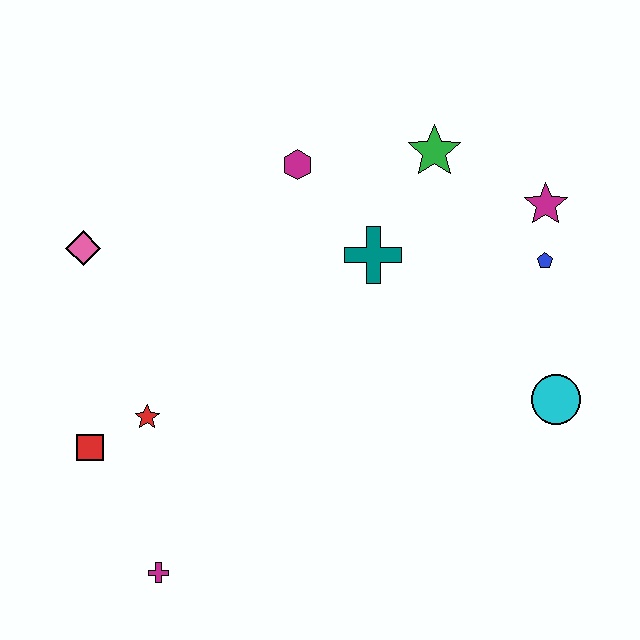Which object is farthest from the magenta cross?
The magenta star is farthest from the magenta cross.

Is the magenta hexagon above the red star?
Yes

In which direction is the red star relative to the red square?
The red star is to the right of the red square.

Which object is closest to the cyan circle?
The blue pentagon is closest to the cyan circle.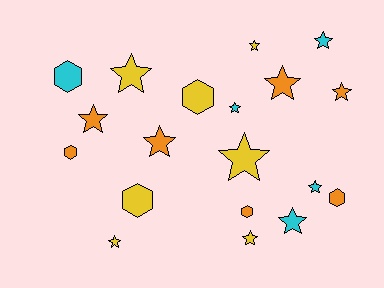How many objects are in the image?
There are 19 objects.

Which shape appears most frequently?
Star, with 13 objects.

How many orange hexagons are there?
There are 3 orange hexagons.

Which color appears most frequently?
Yellow, with 7 objects.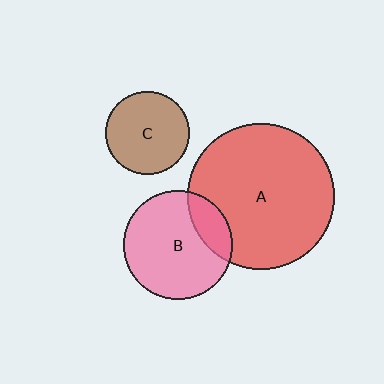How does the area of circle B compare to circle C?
Approximately 1.7 times.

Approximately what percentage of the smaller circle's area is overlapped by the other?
Approximately 20%.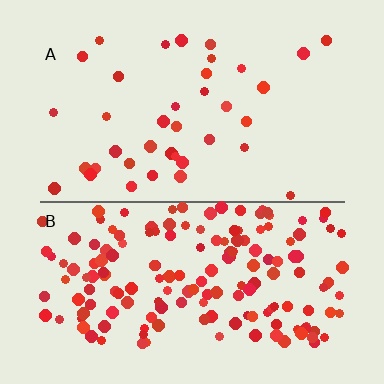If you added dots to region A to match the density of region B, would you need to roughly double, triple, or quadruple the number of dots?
Approximately quadruple.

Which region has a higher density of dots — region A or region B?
B (the bottom).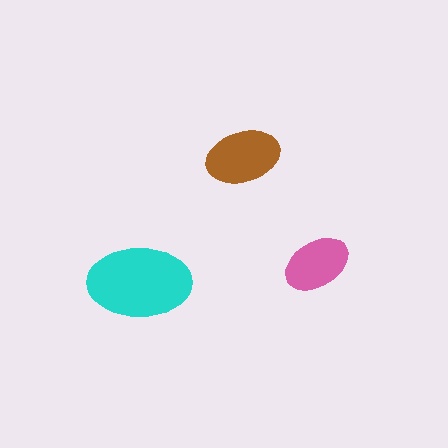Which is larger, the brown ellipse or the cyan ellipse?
The cyan one.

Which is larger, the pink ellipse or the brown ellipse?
The brown one.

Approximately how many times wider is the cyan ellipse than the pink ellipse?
About 1.5 times wider.